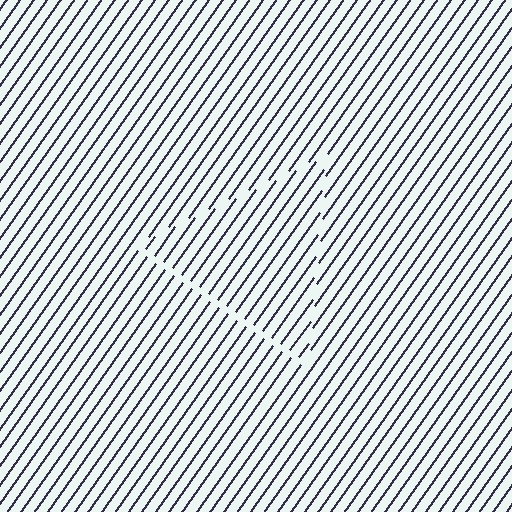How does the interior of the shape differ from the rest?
The interior of the shape contains the same grating, shifted by half a period — the contour is defined by the phase discontinuity where line-ends from the inner and outer gratings abut.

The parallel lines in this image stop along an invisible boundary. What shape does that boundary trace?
An illusory triangle. The interior of the shape contains the same grating, shifted by half a period — the contour is defined by the phase discontinuity where line-ends from the inner and outer gratings abut.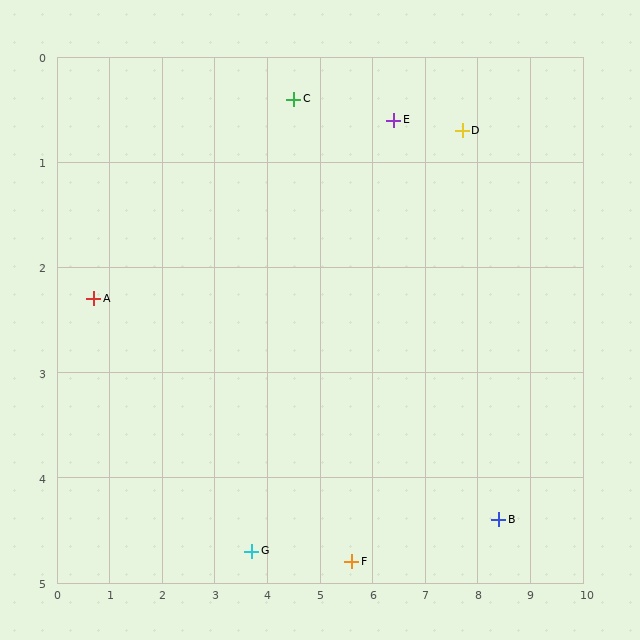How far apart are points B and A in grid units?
Points B and A are about 8.0 grid units apart.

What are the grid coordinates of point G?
Point G is at approximately (3.7, 4.7).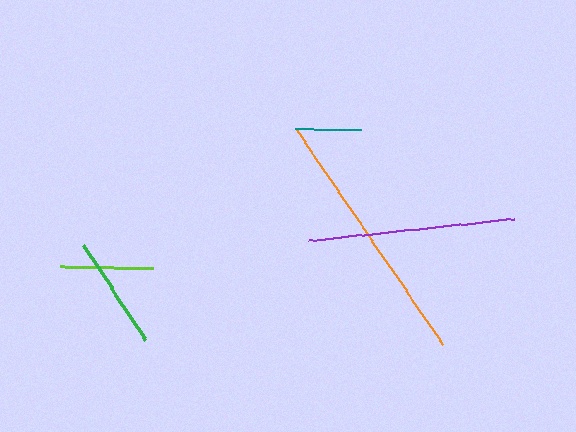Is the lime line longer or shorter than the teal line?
The lime line is longer than the teal line.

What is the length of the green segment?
The green segment is approximately 114 pixels long.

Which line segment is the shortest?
The teal line is the shortest at approximately 66 pixels.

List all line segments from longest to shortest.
From longest to shortest: orange, purple, green, lime, teal.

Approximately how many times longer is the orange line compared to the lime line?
The orange line is approximately 2.8 times the length of the lime line.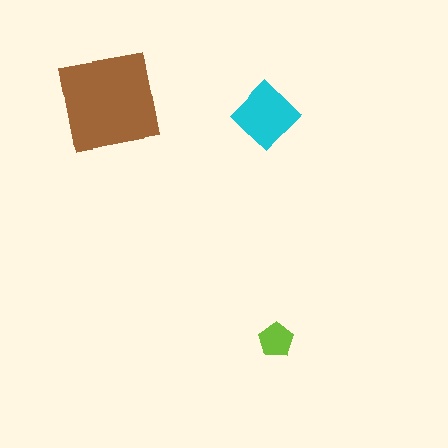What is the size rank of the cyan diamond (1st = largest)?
2nd.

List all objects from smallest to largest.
The lime pentagon, the cyan diamond, the brown square.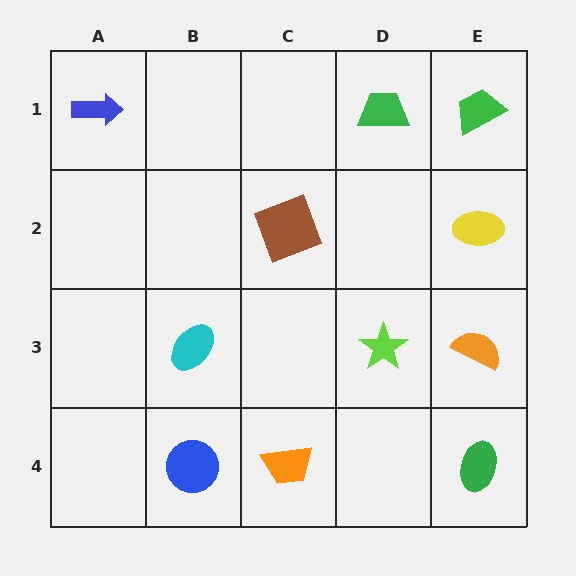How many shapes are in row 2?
2 shapes.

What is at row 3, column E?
An orange semicircle.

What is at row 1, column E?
A green trapezoid.